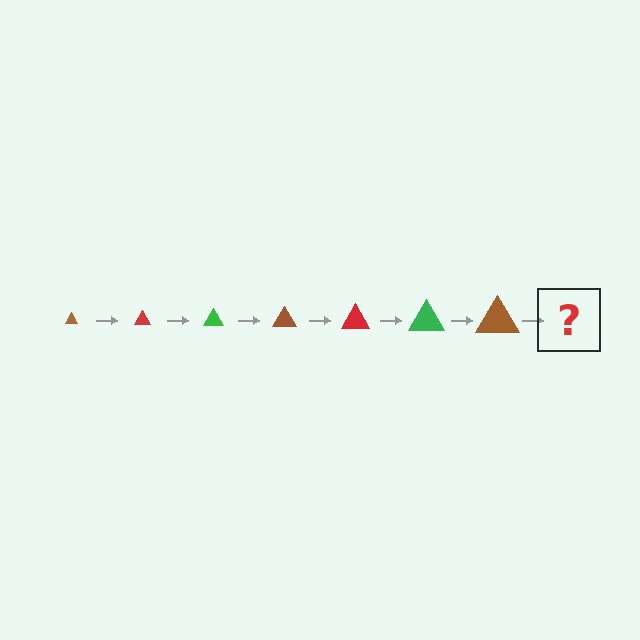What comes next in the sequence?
The next element should be a red triangle, larger than the previous one.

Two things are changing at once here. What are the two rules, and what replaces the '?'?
The two rules are that the triangle grows larger each step and the color cycles through brown, red, and green. The '?' should be a red triangle, larger than the previous one.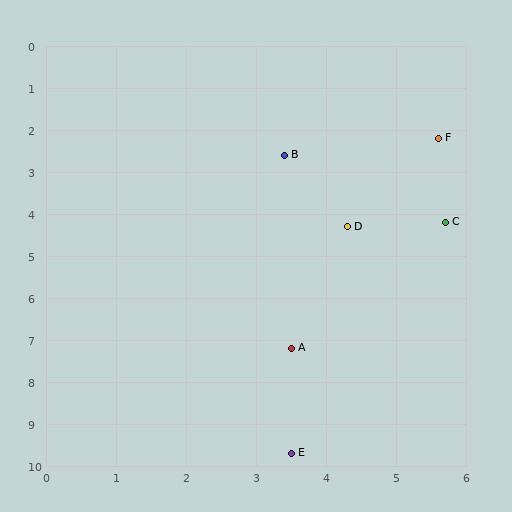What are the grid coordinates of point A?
Point A is at approximately (3.5, 7.2).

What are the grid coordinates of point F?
Point F is at approximately (5.6, 2.2).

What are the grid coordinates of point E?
Point E is at approximately (3.5, 9.7).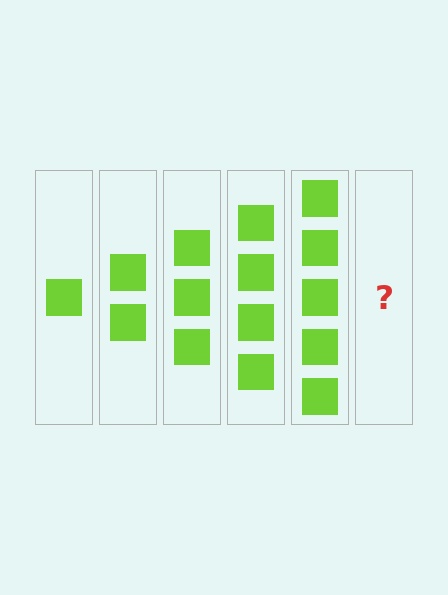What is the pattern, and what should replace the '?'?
The pattern is that each step adds one more square. The '?' should be 6 squares.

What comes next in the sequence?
The next element should be 6 squares.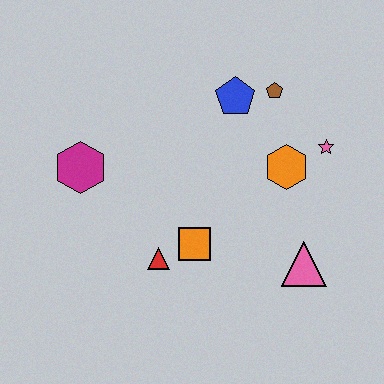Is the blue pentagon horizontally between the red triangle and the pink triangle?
Yes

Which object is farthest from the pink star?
The magenta hexagon is farthest from the pink star.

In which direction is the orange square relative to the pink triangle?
The orange square is to the left of the pink triangle.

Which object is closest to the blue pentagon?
The brown pentagon is closest to the blue pentagon.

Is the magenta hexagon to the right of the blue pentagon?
No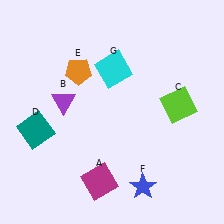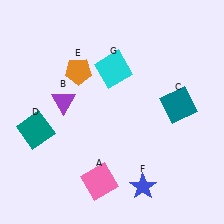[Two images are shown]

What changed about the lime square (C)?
In Image 1, C is lime. In Image 2, it changed to teal.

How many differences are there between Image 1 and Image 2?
There are 2 differences between the two images.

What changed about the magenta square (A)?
In Image 1, A is magenta. In Image 2, it changed to pink.